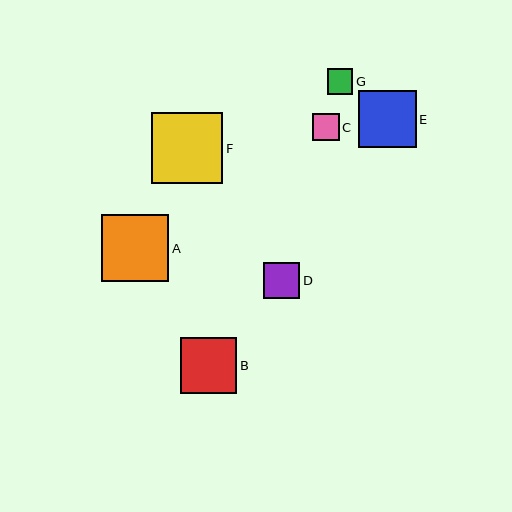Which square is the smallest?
Square G is the smallest with a size of approximately 26 pixels.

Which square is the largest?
Square F is the largest with a size of approximately 71 pixels.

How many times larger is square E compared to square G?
Square E is approximately 2.2 times the size of square G.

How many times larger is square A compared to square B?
Square A is approximately 1.2 times the size of square B.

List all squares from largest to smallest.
From largest to smallest: F, A, E, B, D, C, G.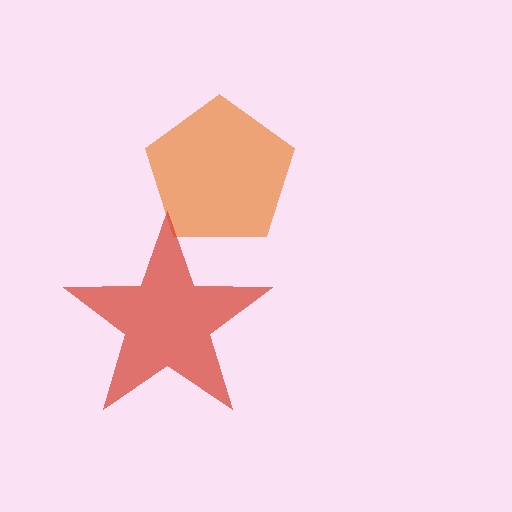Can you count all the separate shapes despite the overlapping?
Yes, there are 2 separate shapes.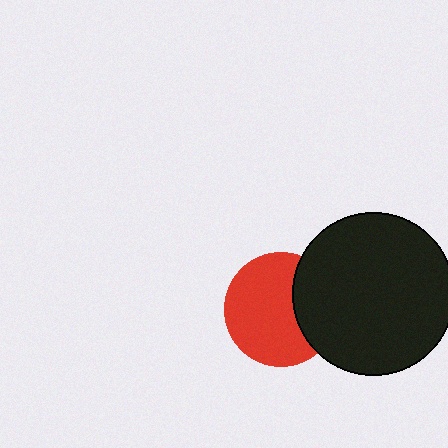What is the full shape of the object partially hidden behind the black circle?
The partially hidden object is a red circle.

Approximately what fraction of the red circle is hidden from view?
Roughly 30% of the red circle is hidden behind the black circle.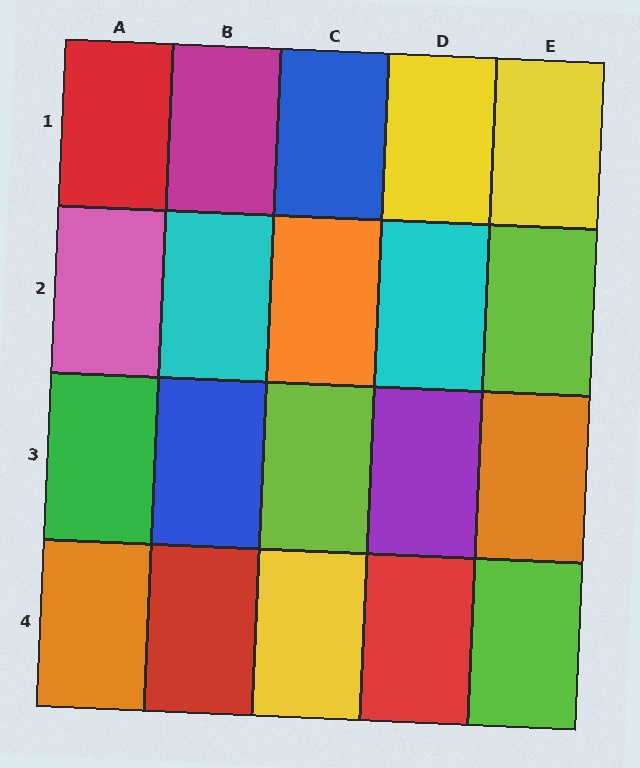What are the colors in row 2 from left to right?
Pink, cyan, orange, cyan, lime.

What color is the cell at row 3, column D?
Purple.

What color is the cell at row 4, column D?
Red.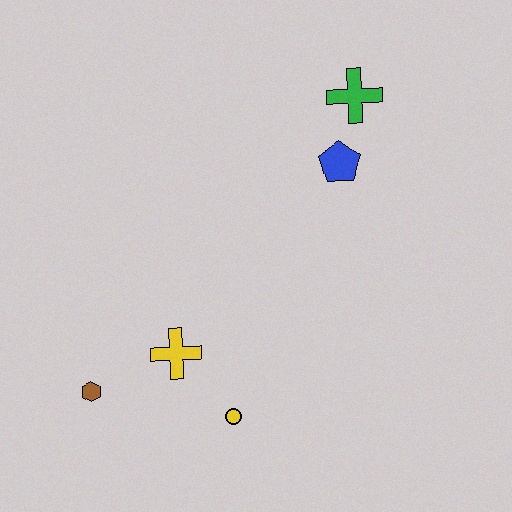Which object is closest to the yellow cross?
The yellow circle is closest to the yellow cross.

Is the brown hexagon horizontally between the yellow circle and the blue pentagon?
No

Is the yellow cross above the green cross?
No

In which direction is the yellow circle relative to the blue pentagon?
The yellow circle is below the blue pentagon.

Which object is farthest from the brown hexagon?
The green cross is farthest from the brown hexagon.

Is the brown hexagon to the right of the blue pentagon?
No